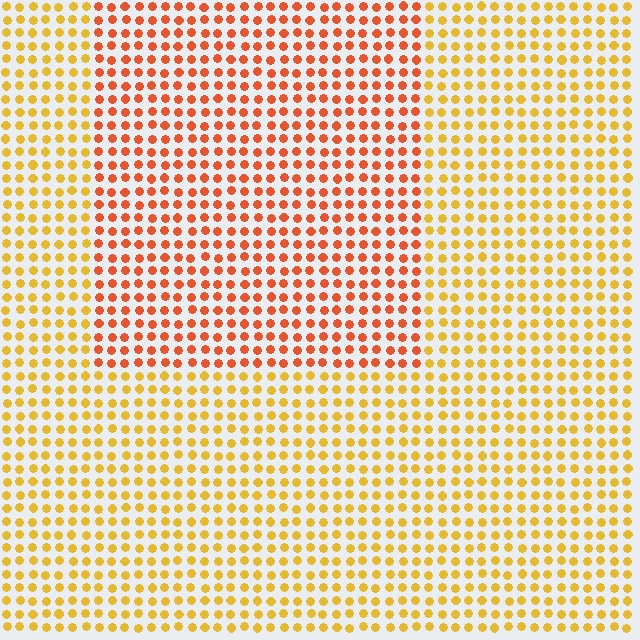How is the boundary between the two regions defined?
The boundary is defined purely by a slight shift in hue (about 34 degrees). Spacing, size, and orientation are identical on both sides.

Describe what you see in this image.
The image is filled with small yellow elements in a uniform arrangement. A rectangle-shaped region is visible where the elements are tinted to a slightly different hue, forming a subtle color boundary.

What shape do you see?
I see a rectangle.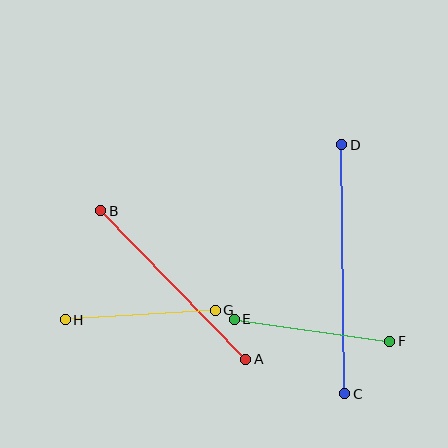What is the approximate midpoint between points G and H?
The midpoint is at approximately (140, 315) pixels.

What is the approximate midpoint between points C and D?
The midpoint is at approximately (343, 269) pixels.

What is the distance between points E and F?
The distance is approximately 157 pixels.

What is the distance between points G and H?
The distance is approximately 150 pixels.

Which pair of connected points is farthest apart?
Points C and D are farthest apart.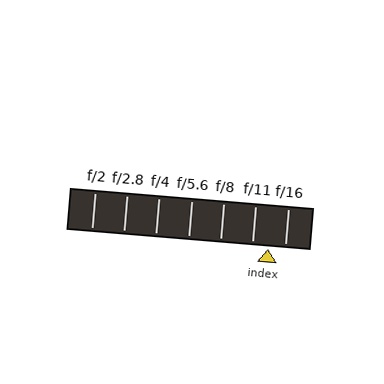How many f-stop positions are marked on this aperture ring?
There are 7 f-stop positions marked.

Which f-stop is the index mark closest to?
The index mark is closest to f/11.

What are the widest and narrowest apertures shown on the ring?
The widest aperture shown is f/2 and the narrowest is f/16.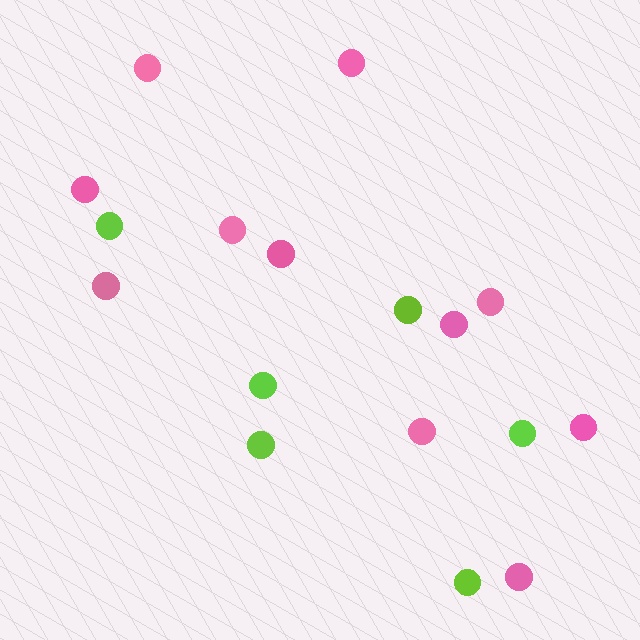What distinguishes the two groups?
There are 2 groups: one group of pink circles (11) and one group of lime circles (6).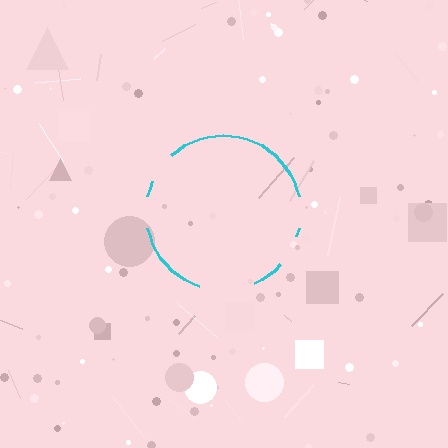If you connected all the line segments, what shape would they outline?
They would outline a circle.